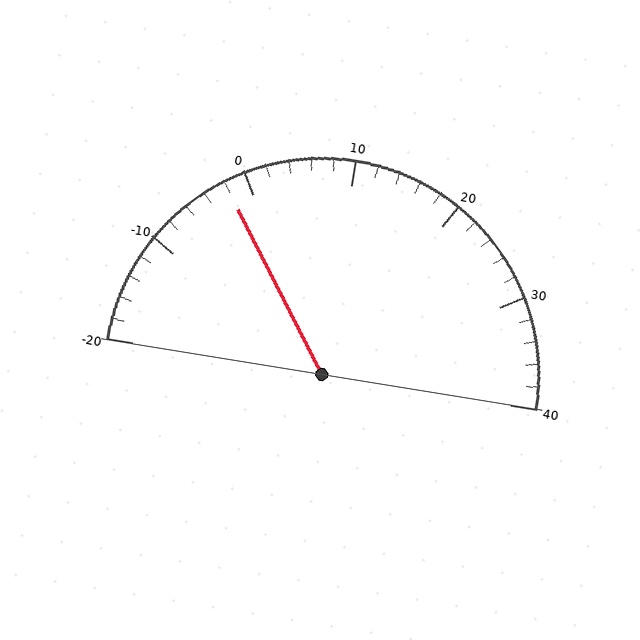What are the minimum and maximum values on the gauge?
The gauge ranges from -20 to 40.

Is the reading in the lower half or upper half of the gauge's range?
The reading is in the lower half of the range (-20 to 40).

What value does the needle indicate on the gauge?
The needle indicates approximately -2.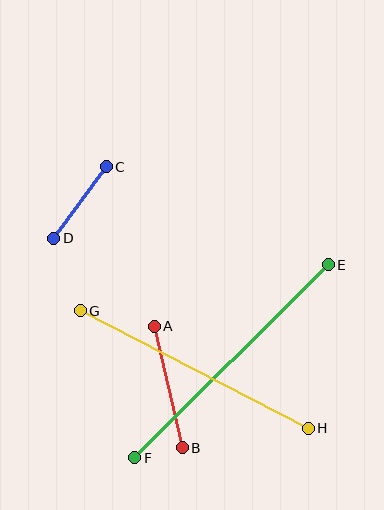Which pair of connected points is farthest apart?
Points E and F are farthest apart.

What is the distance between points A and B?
The distance is approximately 125 pixels.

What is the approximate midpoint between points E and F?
The midpoint is at approximately (231, 361) pixels.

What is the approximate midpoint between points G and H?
The midpoint is at approximately (194, 370) pixels.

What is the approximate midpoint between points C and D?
The midpoint is at approximately (80, 203) pixels.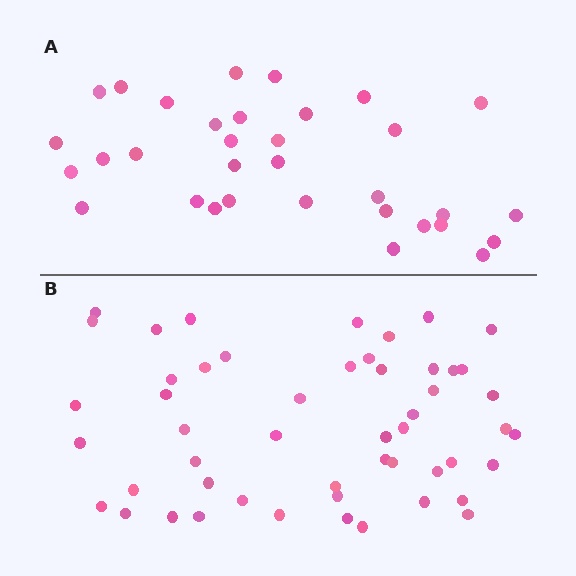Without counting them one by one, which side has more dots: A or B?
Region B (the bottom region) has more dots.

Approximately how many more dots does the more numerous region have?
Region B has approximately 20 more dots than region A.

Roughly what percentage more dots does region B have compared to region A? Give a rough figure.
About 55% more.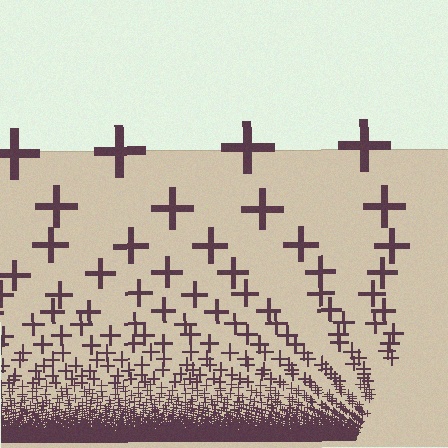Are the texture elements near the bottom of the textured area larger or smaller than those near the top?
Smaller. The gradient is inverted — elements near the bottom are smaller and denser.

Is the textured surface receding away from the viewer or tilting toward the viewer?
The surface appears to tilt toward the viewer. Texture elements get larger and sparser toward the top.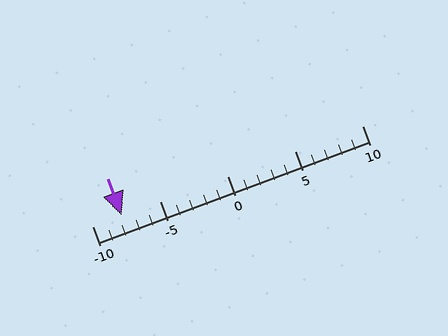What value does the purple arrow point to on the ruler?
The purple arrow points to approximately -8.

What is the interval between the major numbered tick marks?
The major tick marks are spaced 5 units apart.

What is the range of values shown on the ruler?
The ruler shows values from -10 to 10.